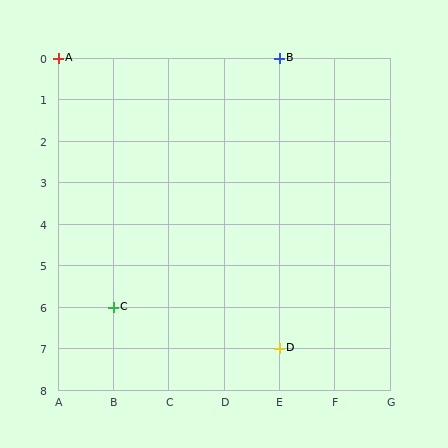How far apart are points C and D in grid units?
Points C and D are 3 columns and 1 row apart (about 3.2 grid units diagonally).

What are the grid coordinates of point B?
Point B is at grid coordinates (E, 0).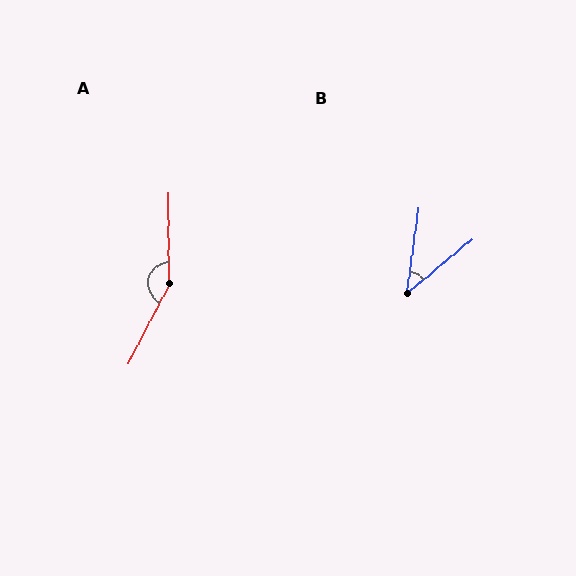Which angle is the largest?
A, at approximately 152 degrees.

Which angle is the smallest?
B, at approximately 42 degrees.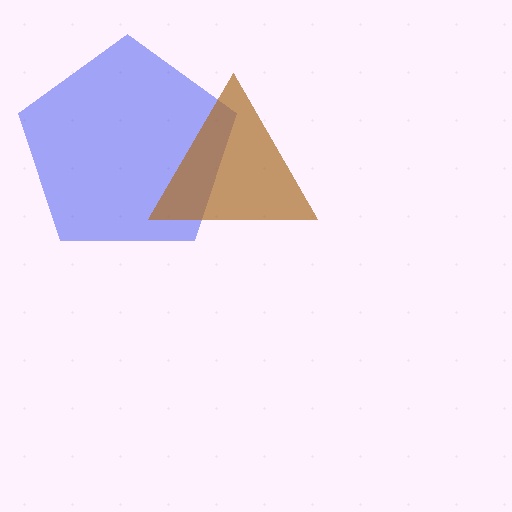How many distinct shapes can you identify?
There are 2 distinct shapes: a blue pentagon, a brown triangle.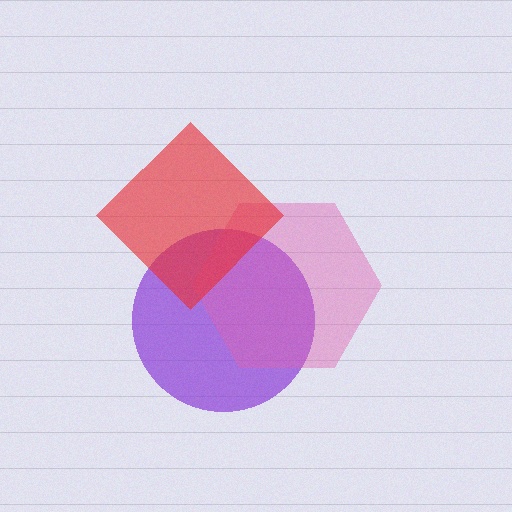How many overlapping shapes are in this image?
There are 3 overlapping shapes in the image.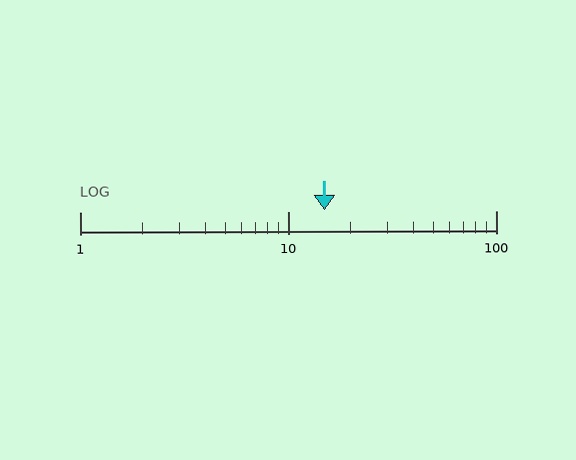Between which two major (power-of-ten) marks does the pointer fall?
The pointer is between 10 and 100.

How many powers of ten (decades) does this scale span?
The scale spans 2 decades, from 1 to 100.